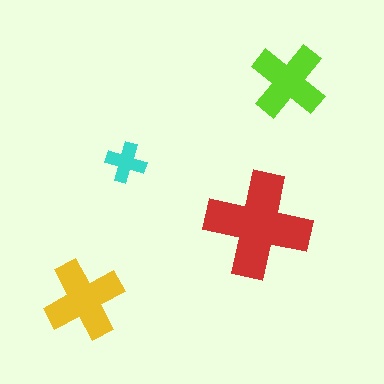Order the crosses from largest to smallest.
the red one, the yellow one, the lime one, the cyan one.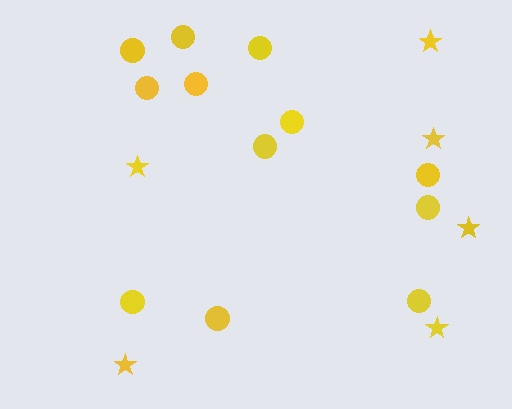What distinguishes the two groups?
There are 2 groups: one group of circles (12) and one group of stars (6).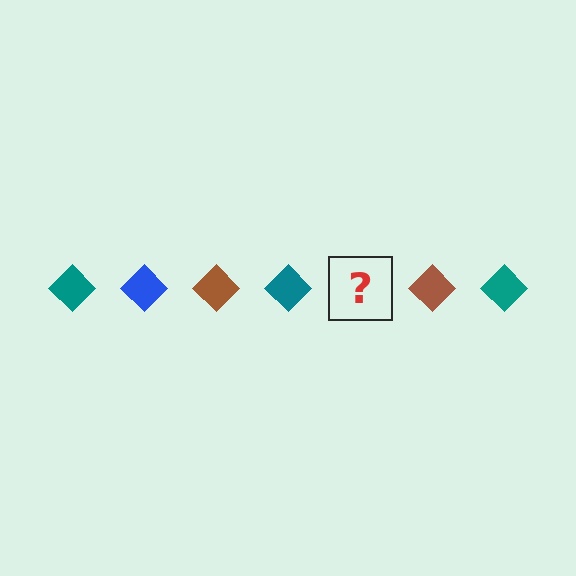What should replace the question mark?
The question mark should be replaced with a blue diamond.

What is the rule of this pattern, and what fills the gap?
The rule is that the pattern cycles through teal, blue, brown diamonds. The gap should be filled with a blue diamond.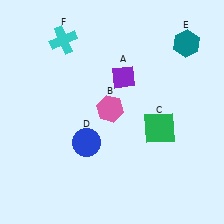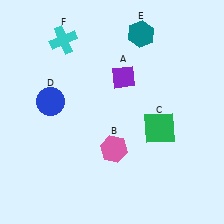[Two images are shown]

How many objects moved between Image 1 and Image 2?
3 objects moved between the two images.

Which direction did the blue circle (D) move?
The blue circle (D) moved up.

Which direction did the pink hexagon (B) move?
The pink hexagon (B) moved down.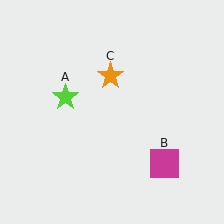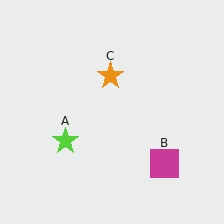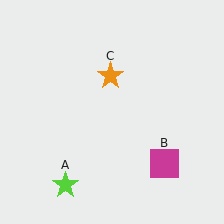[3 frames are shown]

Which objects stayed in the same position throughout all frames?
Magenta square (object B) and orange star (object C) remained stationary.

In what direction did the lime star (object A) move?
The lime star (object A) moved down.